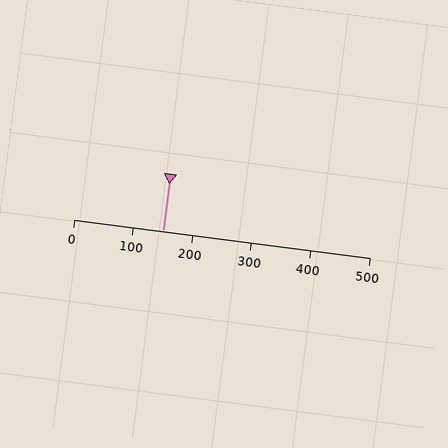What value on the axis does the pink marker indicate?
The marker indicates approximately 150.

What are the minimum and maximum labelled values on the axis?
The axis runs from 0 to 500.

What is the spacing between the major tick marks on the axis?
The major ticks are spaced 100 apart.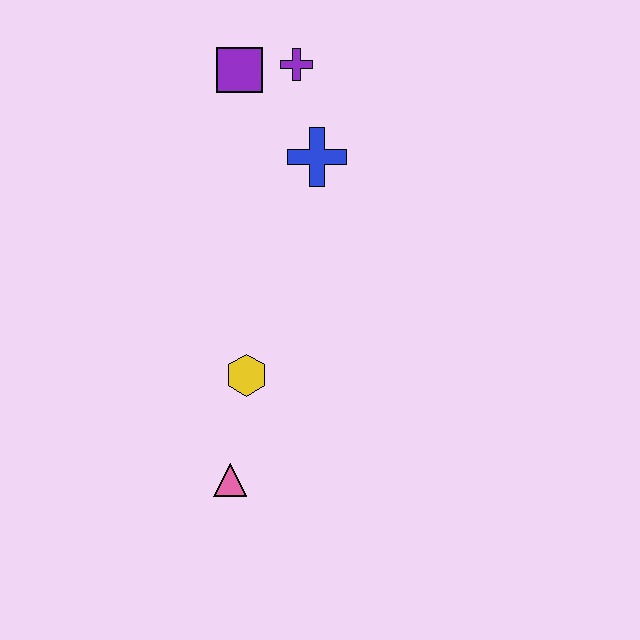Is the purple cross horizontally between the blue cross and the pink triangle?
Yes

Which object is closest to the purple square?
The purple cross is closest to the purple square.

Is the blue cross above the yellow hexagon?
Yes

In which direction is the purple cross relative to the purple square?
The purple cross is to the right of the purple square.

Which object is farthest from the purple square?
The pink triangle is farthest from the purple square.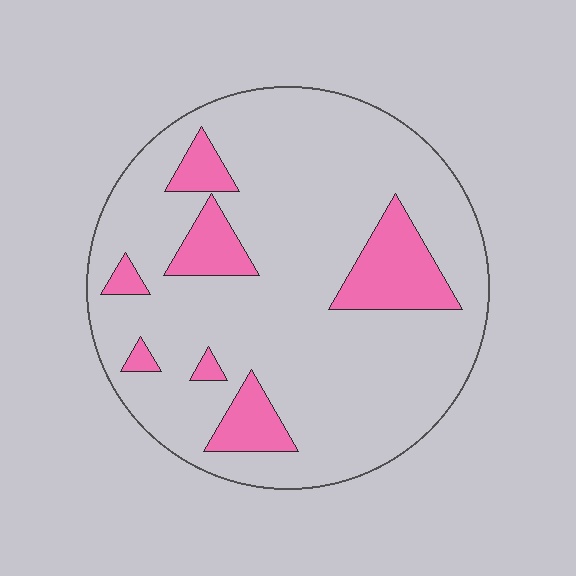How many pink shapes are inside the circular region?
7.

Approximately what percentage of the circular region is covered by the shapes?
Approximately 15%.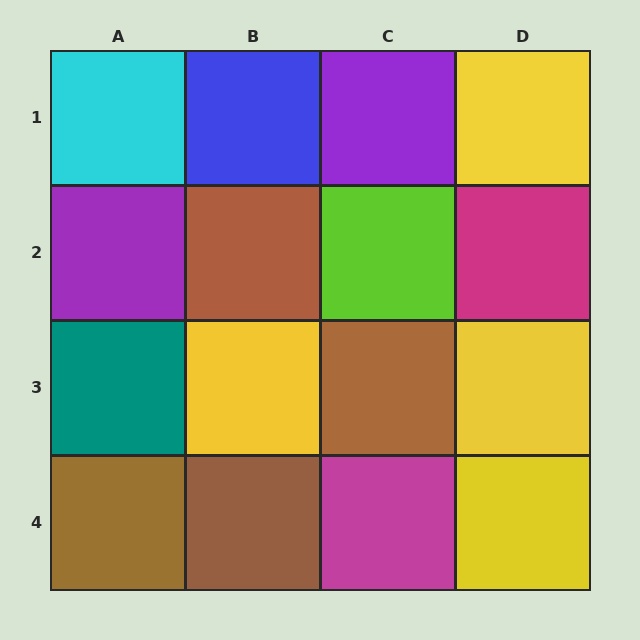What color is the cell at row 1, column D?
Yellow.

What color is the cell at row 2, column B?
Brown.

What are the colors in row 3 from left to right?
Teal, yellow, brown, yellow.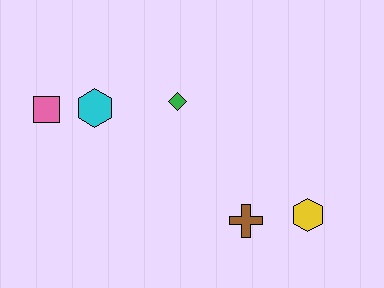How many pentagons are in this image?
There are no pentagons.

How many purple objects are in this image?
There are no purple objects.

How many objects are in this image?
There are 5 objects.